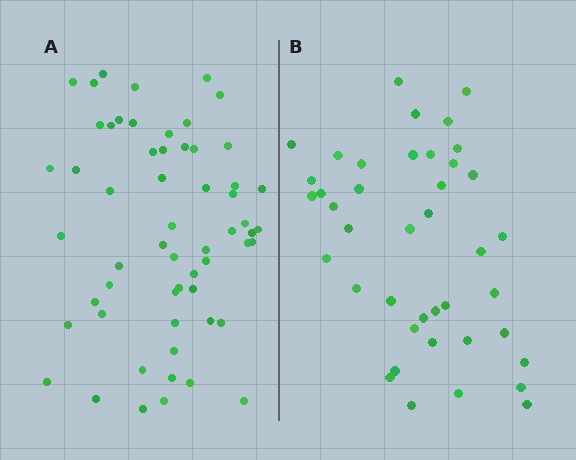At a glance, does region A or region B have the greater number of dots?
Region A (the left region) has more dots.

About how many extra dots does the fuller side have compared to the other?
Region A has approximately 15 more dots than region B.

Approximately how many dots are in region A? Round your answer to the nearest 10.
About 60 dots. (The exact count is 58, which rounds to 60.)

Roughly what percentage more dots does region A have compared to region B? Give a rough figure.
About 40% more.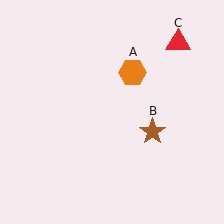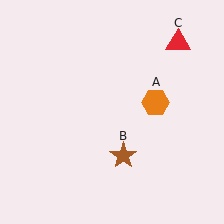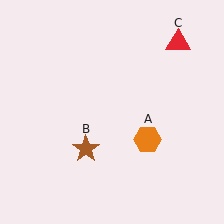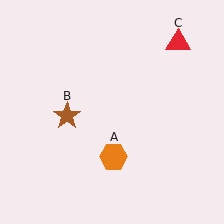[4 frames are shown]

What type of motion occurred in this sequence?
The orange hexagon (object A), brown star (object B) rotated clockwise around the center of the scene.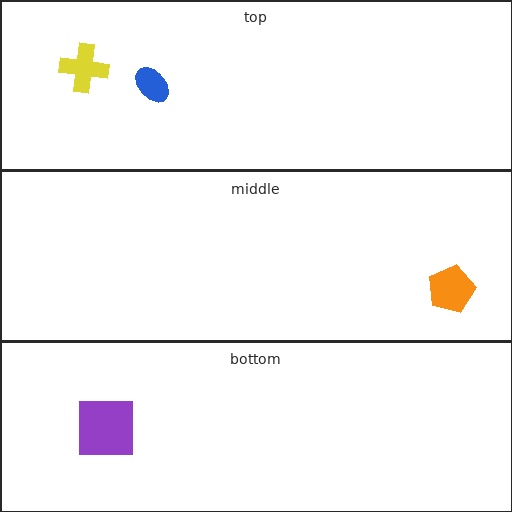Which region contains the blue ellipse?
The top region.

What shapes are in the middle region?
The orange pentagon.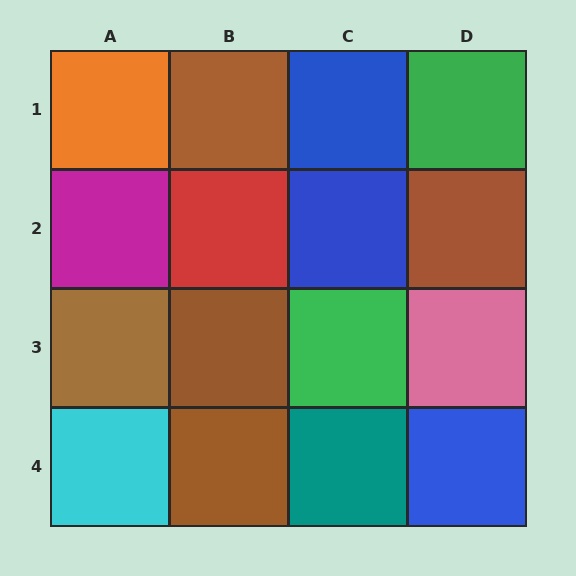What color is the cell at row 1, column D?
Green.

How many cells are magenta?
1 cell is magenta.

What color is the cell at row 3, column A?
Brown.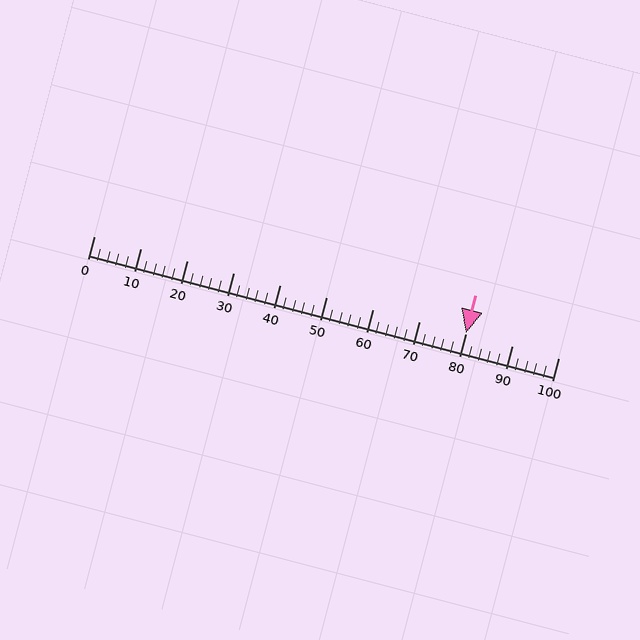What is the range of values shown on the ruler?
The ruler shows values from 0 to 100.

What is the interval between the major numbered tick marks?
The major tick marks are spaced 10 units apart.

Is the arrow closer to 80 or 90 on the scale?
The arrow is closer to 80.